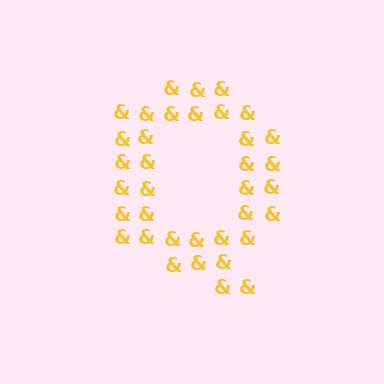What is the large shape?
The large shape is the letter Q.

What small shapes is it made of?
It is made of small ampersands.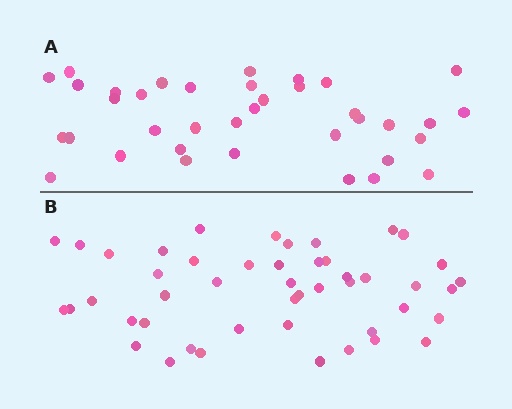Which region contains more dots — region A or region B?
Region B (the bottom region) has more dots.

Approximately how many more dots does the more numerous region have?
Region B has roughly 10 or so more dots than region A.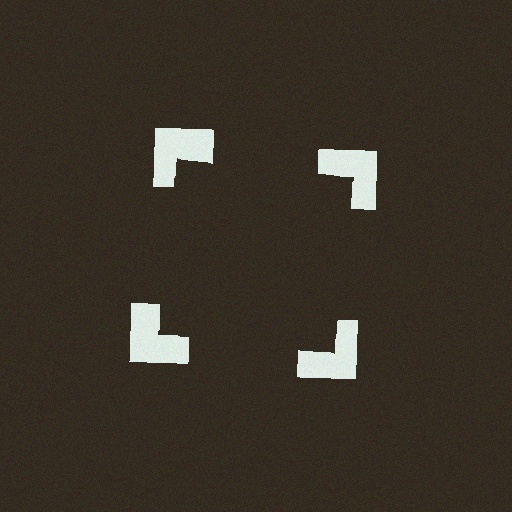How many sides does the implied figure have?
4 sides.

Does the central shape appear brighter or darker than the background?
It typically appears slightly darker than the background, even though no actual brightness change is drawn.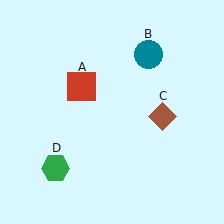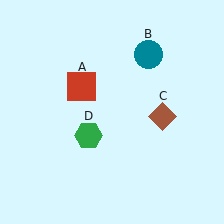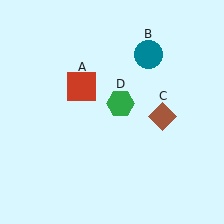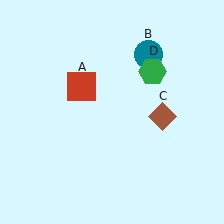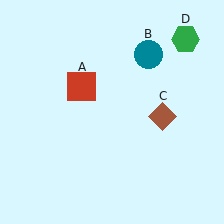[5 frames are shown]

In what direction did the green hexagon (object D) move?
The green hexagon (object D) moved up and to the right.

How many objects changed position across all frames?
1 object changed position: green hexagon (object D).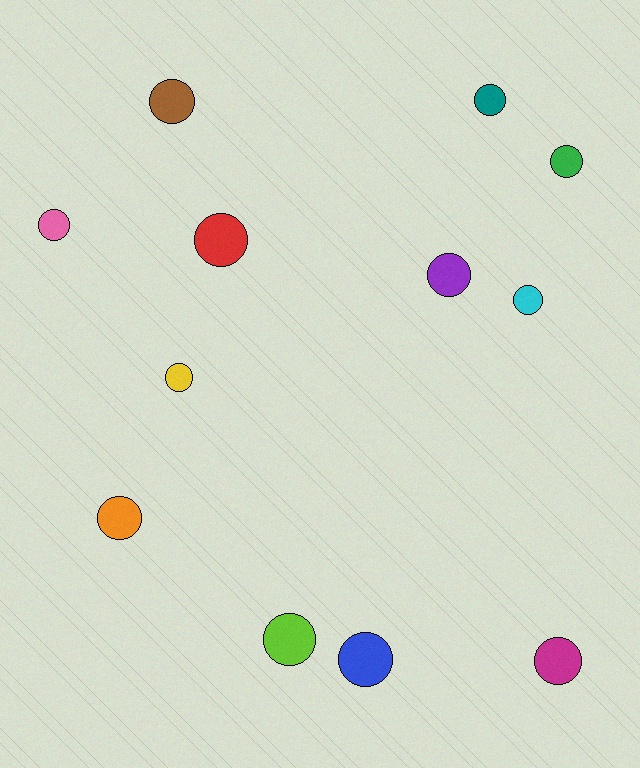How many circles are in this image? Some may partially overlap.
There are 12 circles.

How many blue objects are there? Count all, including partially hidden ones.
There is 1 blue object.